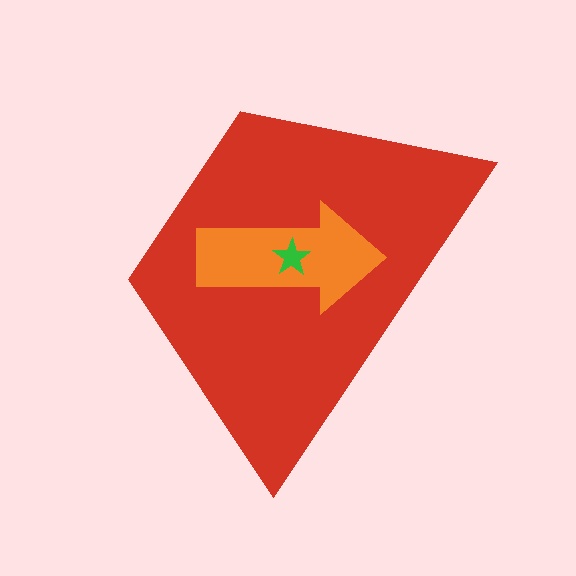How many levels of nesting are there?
3.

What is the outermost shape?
The red trapezoid.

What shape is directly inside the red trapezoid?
The orange arrow.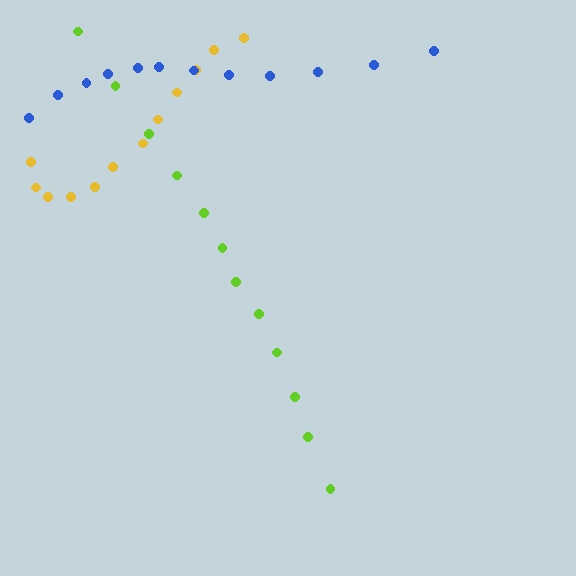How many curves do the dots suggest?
There are 3 distinct paths.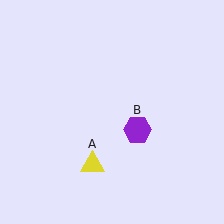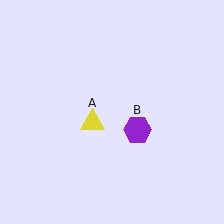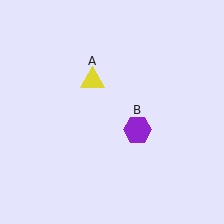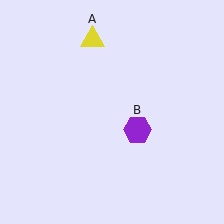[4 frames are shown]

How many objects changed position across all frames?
1 object changed position: yellow triangle (object A).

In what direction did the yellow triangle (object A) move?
The yellow triangle (object A) moved up.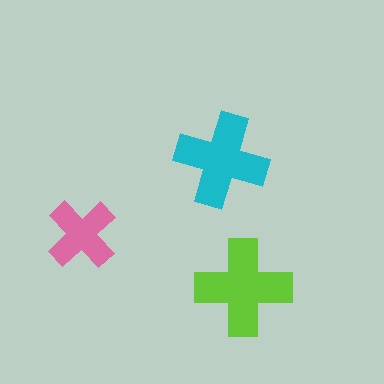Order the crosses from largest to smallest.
the lime one, the cyan one, the pink one.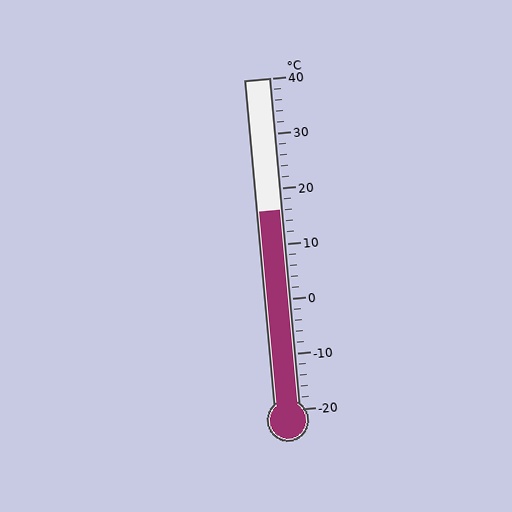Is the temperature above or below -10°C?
The temperature is above -10°C.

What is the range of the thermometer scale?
The thermometer scale ranges from -20°C to 40°C.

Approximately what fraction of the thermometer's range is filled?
The thermometer is filled to approximately 60% of its range.